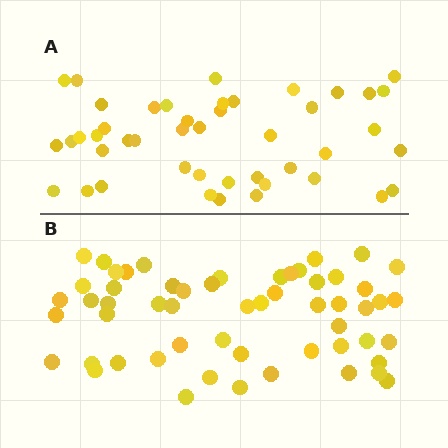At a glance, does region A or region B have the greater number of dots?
Region B (the bottom region) has more dots.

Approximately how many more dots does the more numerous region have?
Region B has roughly 12 or so more dots than region A.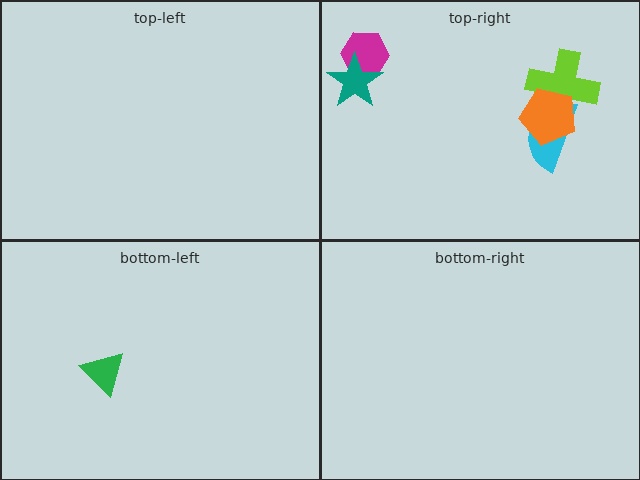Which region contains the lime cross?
The top-right region.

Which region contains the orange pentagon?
The top-right region.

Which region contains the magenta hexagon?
The top-right region.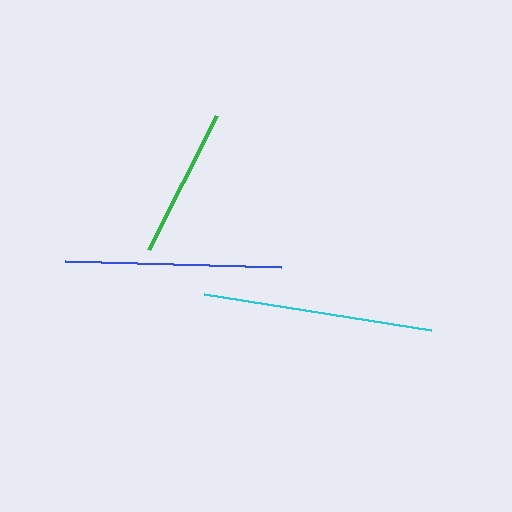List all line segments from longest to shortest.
From longest to shortest: cyan, blue, green.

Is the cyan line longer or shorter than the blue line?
The cyan line is longer than the blue line.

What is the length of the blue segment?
The blue segment is approximately 216 pixels long.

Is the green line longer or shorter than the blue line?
The blue line is longer than the green line.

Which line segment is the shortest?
The green line is the shortest at approximately 150 pixels.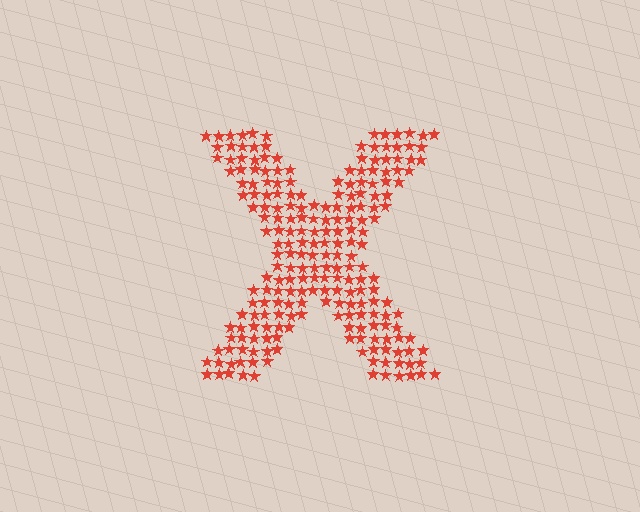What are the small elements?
The small elements are stars.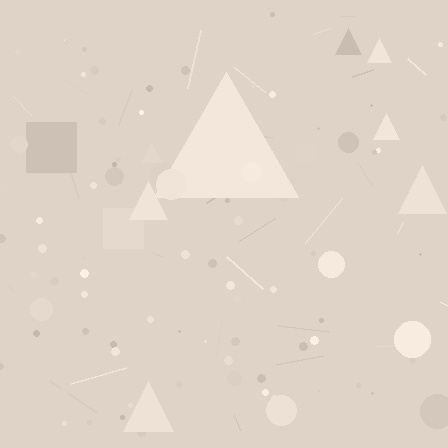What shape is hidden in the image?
A triangle is hidden in the image.